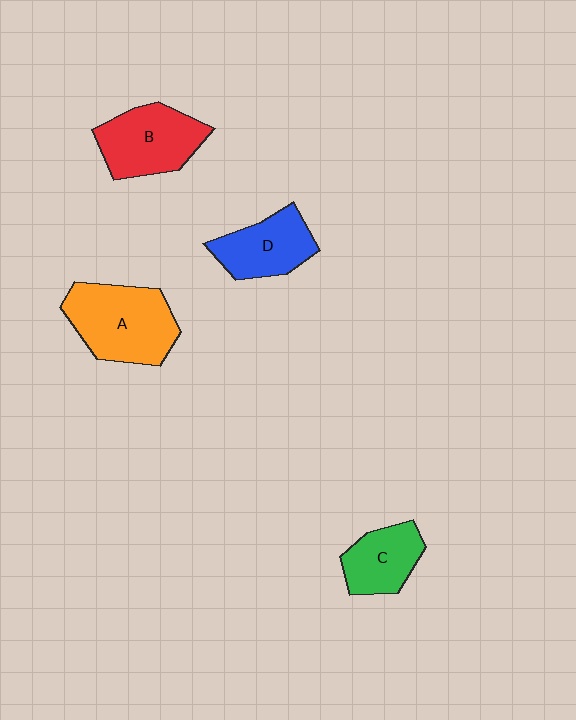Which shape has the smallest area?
Shape C (green).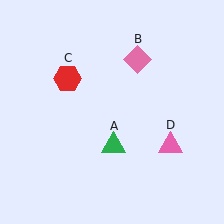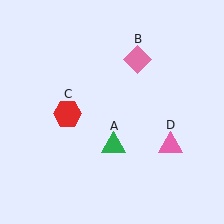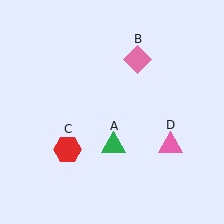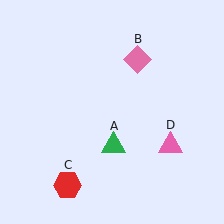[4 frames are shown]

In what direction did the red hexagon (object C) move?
The red hexagon (object C) moved down.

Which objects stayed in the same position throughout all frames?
Green triangle (object A) and pink diamond (object B) and pink triangle (object D) remained stationary.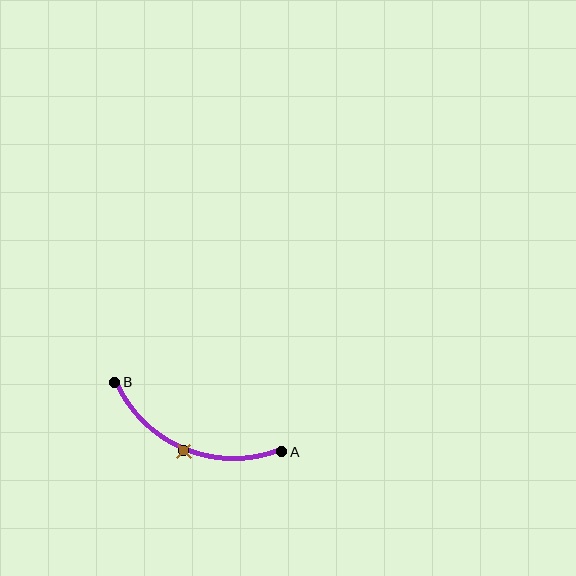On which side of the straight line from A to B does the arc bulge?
The arc bulges below the straight line connecting A and B.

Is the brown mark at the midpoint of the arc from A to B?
Yes. The brown mark lies on the arc at equal arc-length from both A and B — it is the arc midpoint.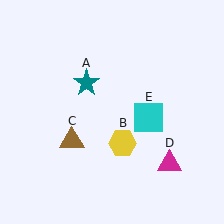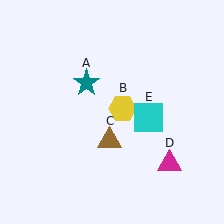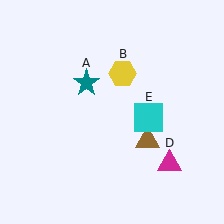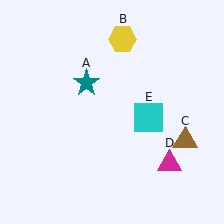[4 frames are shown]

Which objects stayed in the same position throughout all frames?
Teal star (object A) and magenta triangle (object D) and cyan square (object E) remained stationary.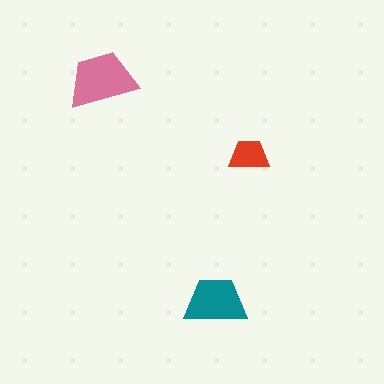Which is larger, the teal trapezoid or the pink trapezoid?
The pink one.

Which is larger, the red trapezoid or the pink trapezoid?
The pink one.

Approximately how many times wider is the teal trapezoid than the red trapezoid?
About 1.5 times wider.